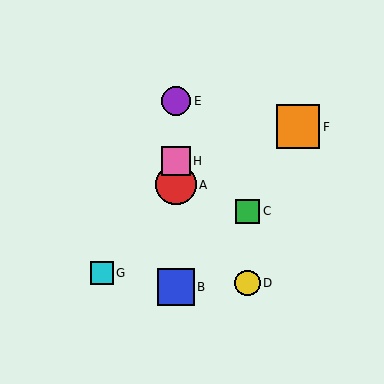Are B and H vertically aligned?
Yes, both are at x≈176.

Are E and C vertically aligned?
No, E is at x≈176 and C is at x≈248.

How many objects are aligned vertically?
4 objects (A, B, E, H) are aligned vertically.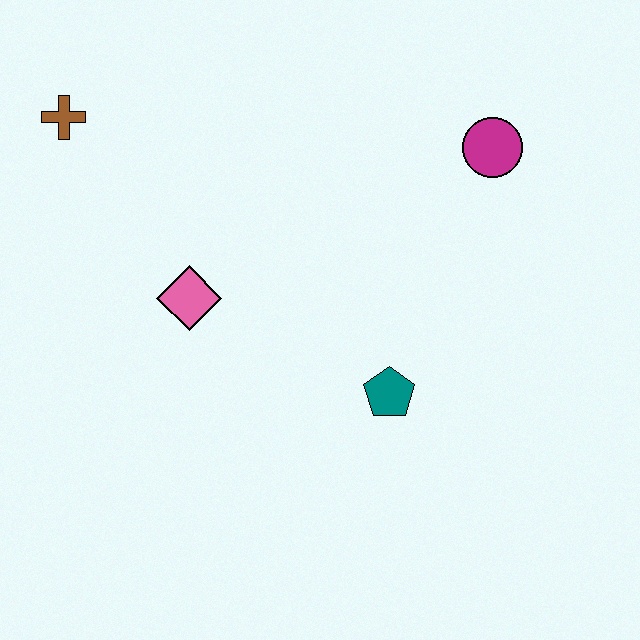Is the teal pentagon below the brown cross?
Yes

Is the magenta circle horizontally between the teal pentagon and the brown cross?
No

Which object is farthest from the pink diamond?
The magenta circle is farthest from the pink diamond.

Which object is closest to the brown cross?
The pink diamond is closest to the brown cross.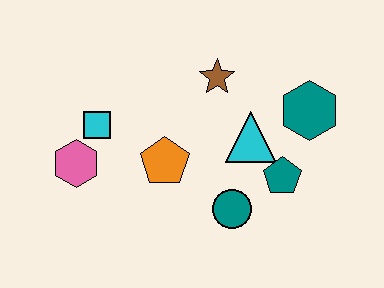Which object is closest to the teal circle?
The teal pentagon is closest to the teal circle.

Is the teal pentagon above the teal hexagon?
No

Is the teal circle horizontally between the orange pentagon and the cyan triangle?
Yes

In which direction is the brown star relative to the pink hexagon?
The brown star is to the right of the pink hexagon.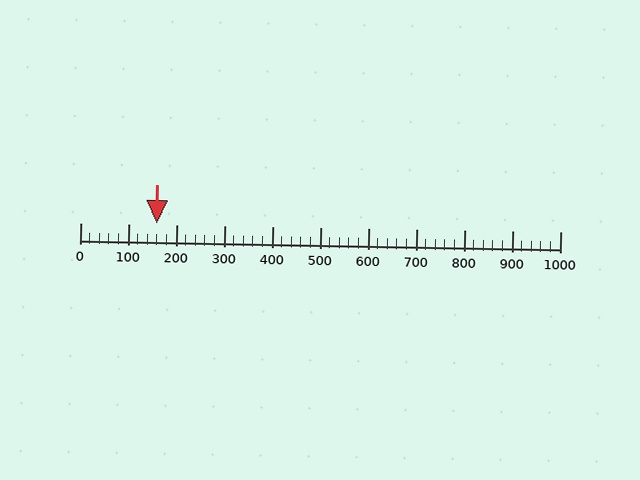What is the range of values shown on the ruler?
The ruler shows values from 0 to 1000.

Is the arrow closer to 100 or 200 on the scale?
The arrow is closer to 200.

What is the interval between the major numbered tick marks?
The major tick marks are spaced 100 units apart.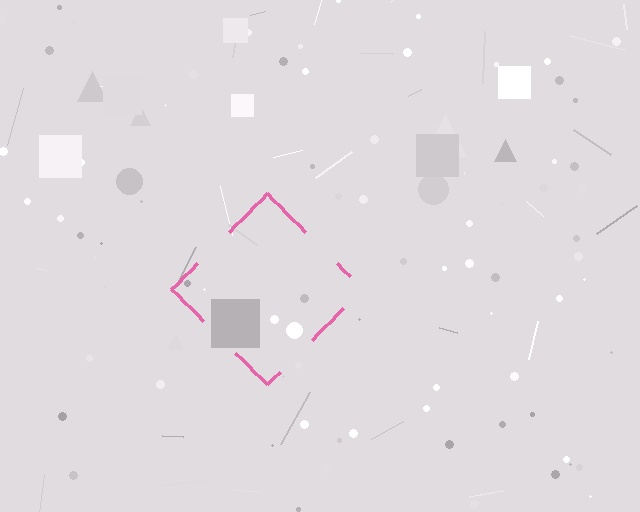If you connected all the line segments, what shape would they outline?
They would outline a diamond.